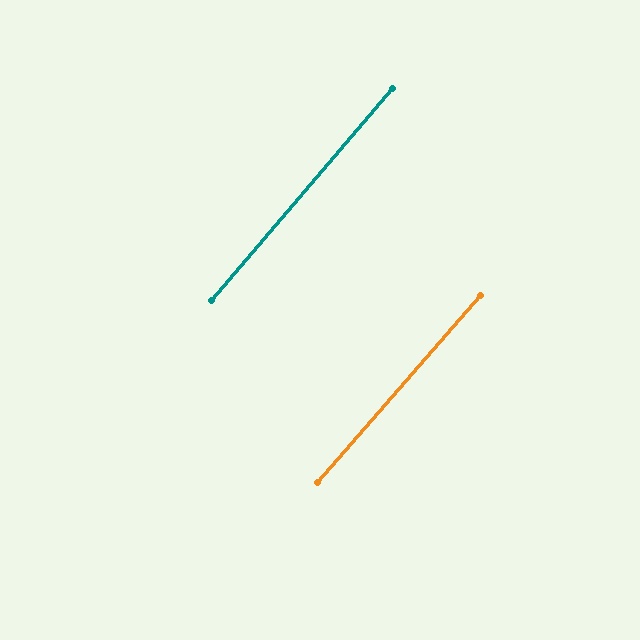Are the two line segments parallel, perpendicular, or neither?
Parallel — their directions differ by only 0.6°.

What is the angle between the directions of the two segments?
Approximately 1 degree.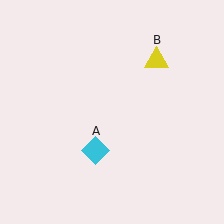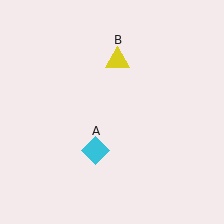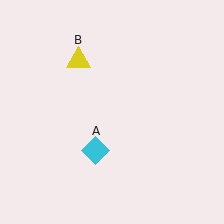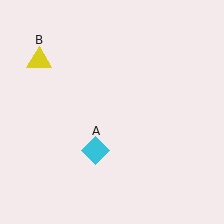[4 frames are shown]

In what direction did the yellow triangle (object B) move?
The yellow triangle (object B) moved left.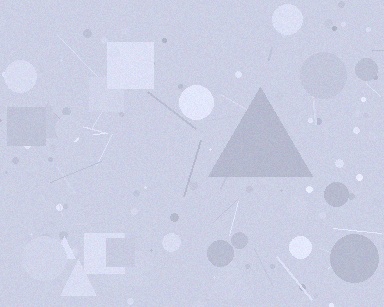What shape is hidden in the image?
A triangle is hidden in the image.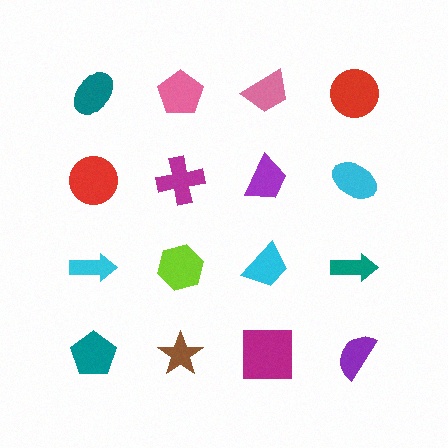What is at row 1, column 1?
A teal ellipse.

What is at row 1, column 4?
A red circle.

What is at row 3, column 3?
A cyan trapezoid.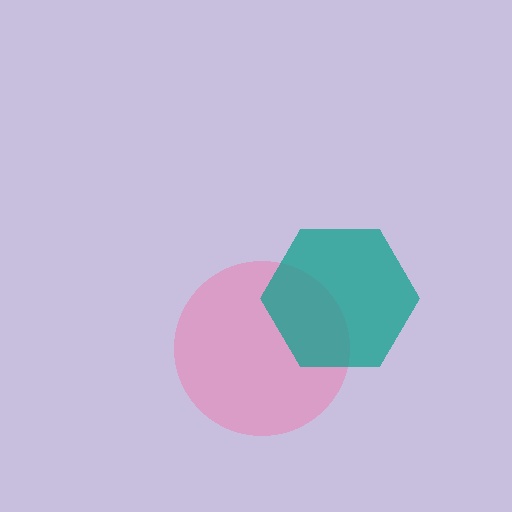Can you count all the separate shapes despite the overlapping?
Yes, there are 2 separate shapes.